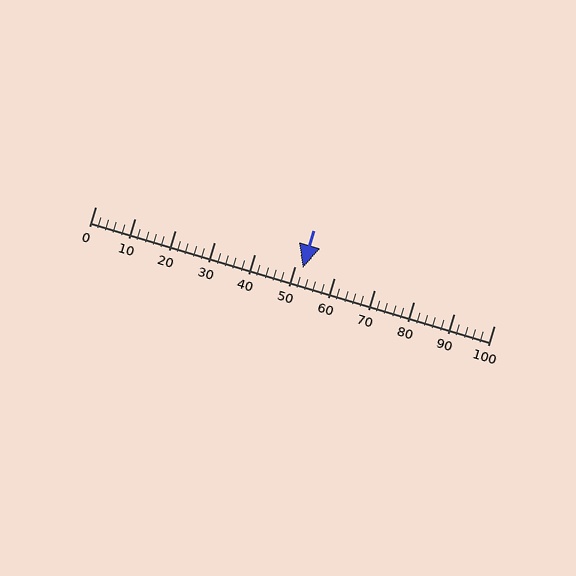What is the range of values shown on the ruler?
The ruler shows values from 0 to 100.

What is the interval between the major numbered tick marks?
The major tick marks are spaced 10 units apart.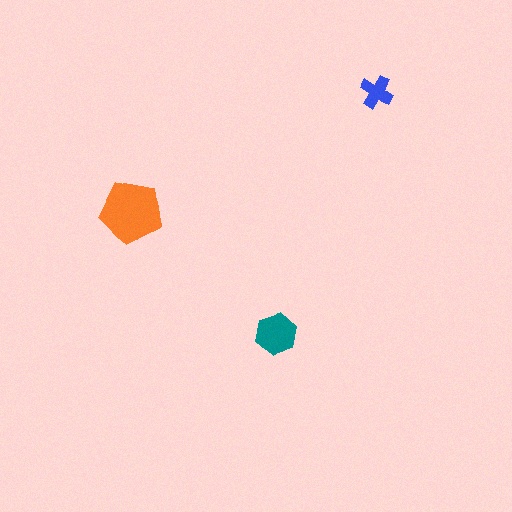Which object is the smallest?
The blue cross.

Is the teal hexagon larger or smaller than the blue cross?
Larger.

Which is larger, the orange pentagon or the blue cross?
The orange pentagon.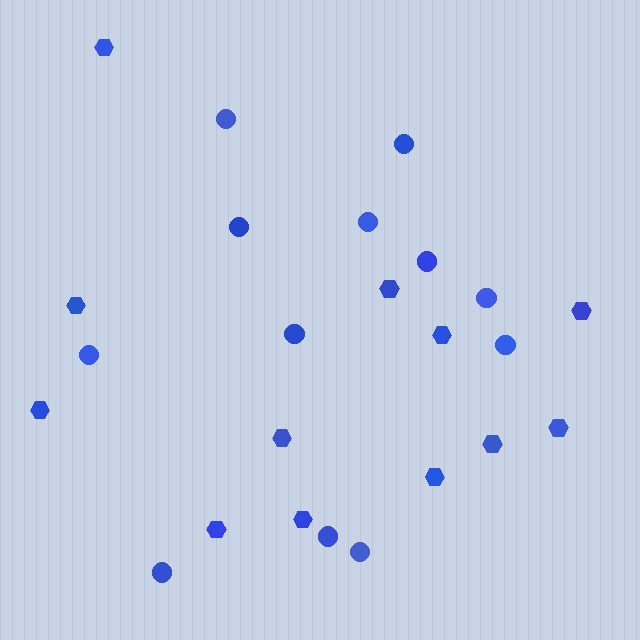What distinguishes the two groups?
There are 2 groups: one group of hexagons (12) and one group of circles (12).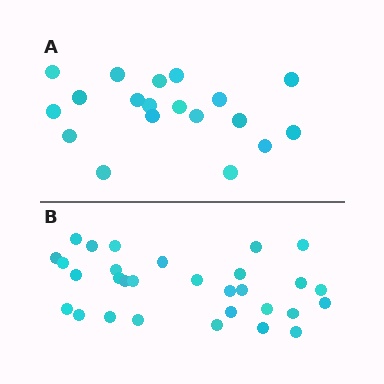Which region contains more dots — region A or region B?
Region B (the bottom region) has more dots.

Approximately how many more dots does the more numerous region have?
Region B has roughly 12 or so more dots than region A.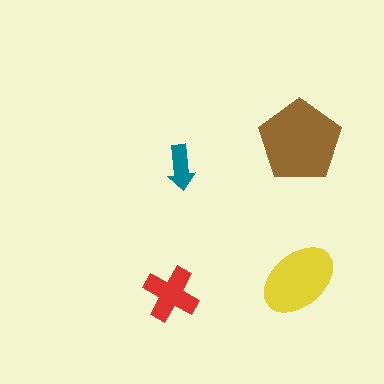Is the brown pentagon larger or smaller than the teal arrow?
Larger.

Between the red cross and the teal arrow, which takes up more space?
The red cross.